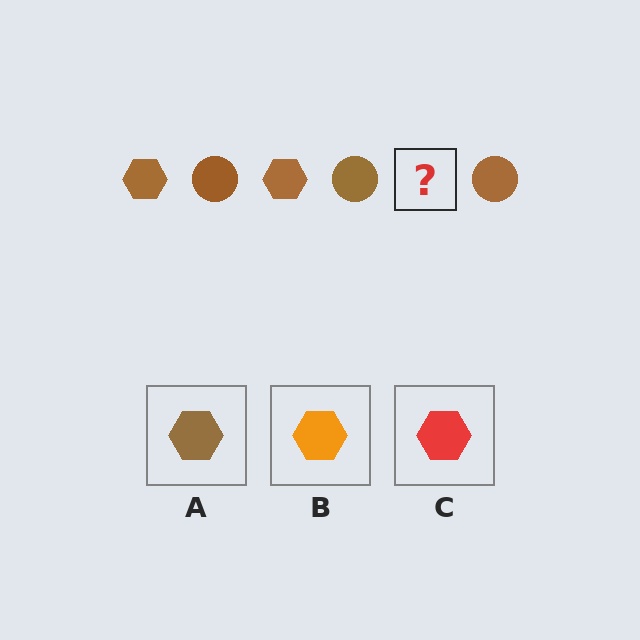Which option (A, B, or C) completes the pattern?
A.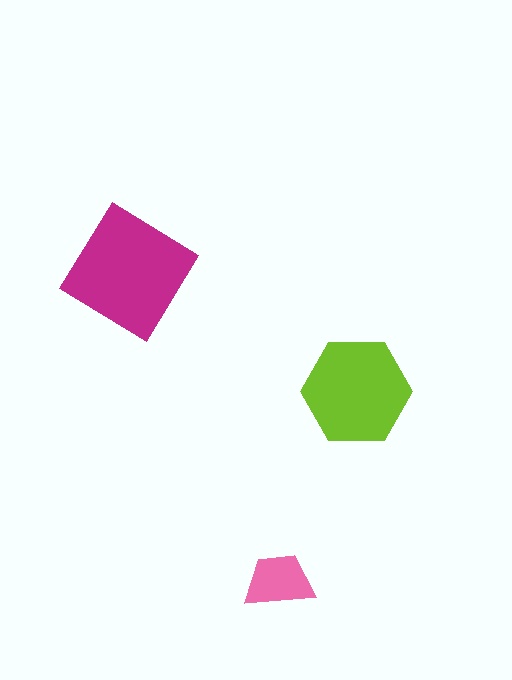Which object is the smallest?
The pink trapezoid.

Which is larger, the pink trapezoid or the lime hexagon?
The lime hexagon.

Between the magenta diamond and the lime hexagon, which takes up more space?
The magenta diamond.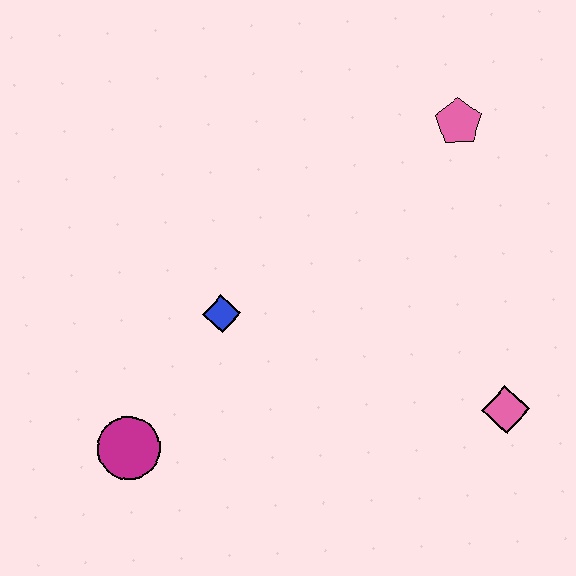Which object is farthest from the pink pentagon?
The magenta circle is farthest from the pink pentagon.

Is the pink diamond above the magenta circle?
Yes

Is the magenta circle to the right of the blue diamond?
No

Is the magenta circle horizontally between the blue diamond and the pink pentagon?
No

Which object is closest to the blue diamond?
The magenta circle is closest to the blue diamond.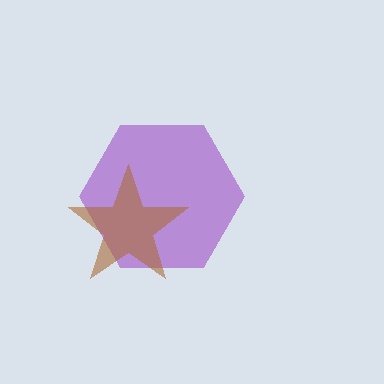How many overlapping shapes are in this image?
There are 2 overlapping shapes in the image.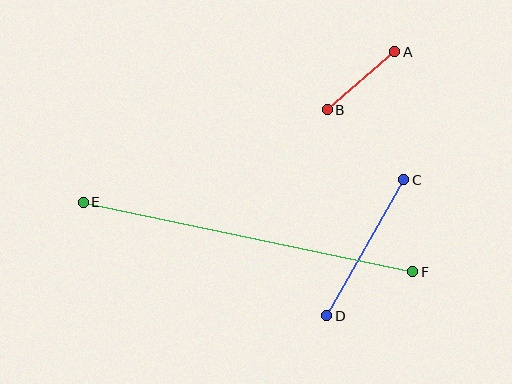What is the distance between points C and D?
The distance is approximately 156 pixels.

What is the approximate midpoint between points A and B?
The midpoint is at approximately (361, 81) pixels.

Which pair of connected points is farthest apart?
Points E and F are farthest apart.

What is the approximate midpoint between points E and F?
The midpoint is at approximately (248, 237) pixels.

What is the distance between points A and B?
The distance is approximately 89 pixels.